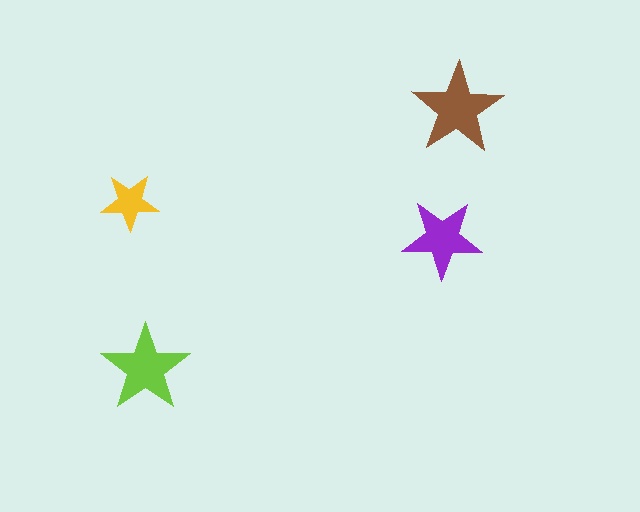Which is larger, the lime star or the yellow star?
The lime one.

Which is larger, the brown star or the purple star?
The brown one.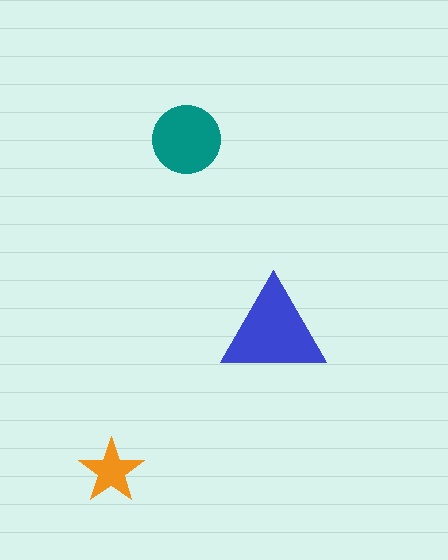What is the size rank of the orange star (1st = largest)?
3rd.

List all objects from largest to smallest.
The blue triangle, the teal circle, the orange star.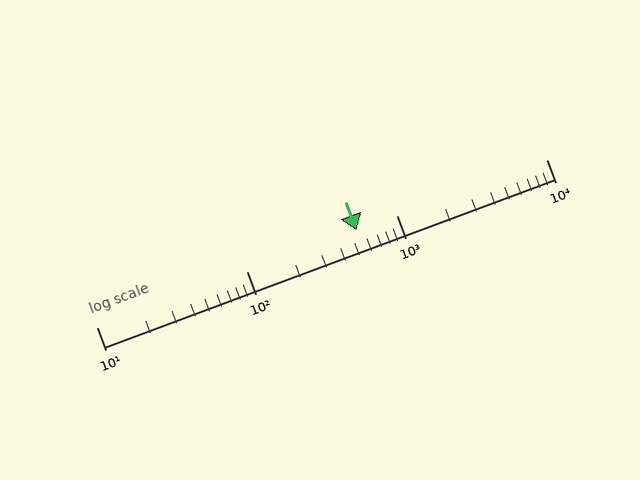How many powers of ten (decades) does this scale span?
The scale spans 3 decades, from 10 to 10000.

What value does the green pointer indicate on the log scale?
The pointer indicates approximately 540.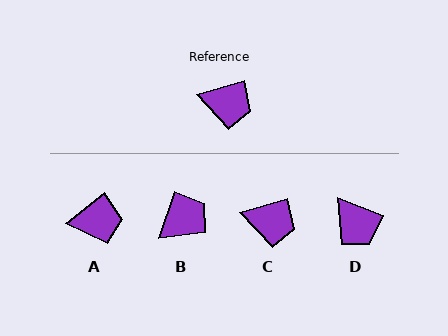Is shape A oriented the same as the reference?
No, it is off by about 21 degrees.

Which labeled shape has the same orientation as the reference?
C.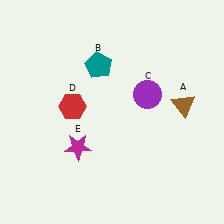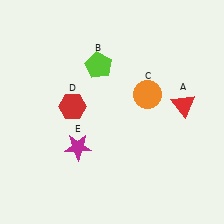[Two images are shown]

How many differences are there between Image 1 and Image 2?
There are 3 differences between the two images.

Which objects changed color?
A changed from brown to red. B changed from teal to lime. C changed from purple to orange.